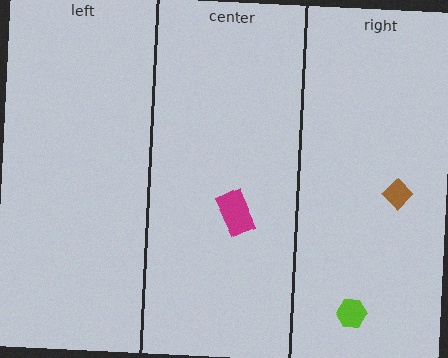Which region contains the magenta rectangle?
The center region.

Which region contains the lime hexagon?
The right region.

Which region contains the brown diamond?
The right region.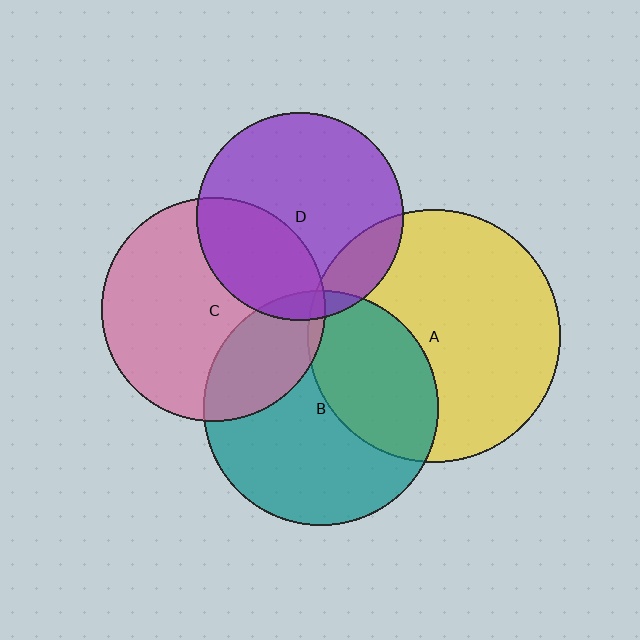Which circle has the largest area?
Circle A (yellow).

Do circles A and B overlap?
Yes.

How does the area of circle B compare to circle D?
Approximately 1.3 times.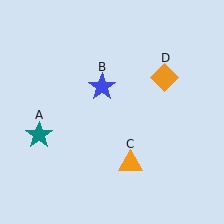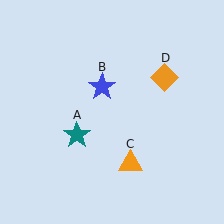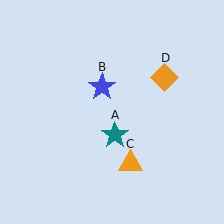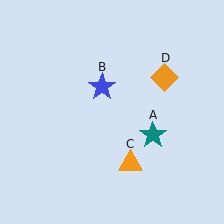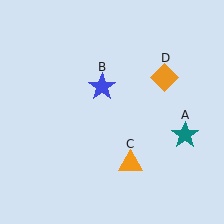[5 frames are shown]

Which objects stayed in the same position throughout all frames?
Blue star (object B) and orange triangle (object C) and orange diamond (object D) remained stationary.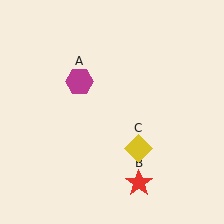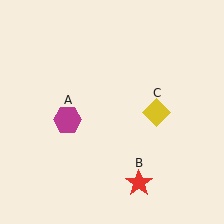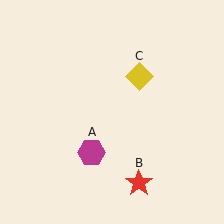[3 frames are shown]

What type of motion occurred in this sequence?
The magenta hexagon (object A), yellow diamond (object C) rotated counterclockwise around the center of the scene.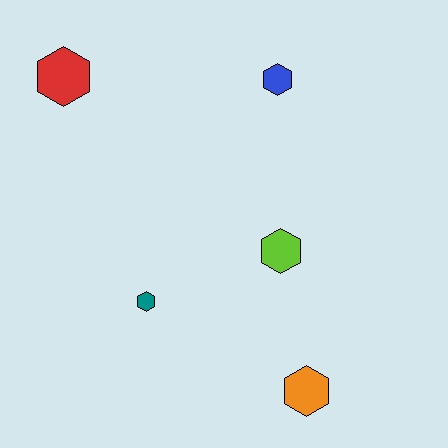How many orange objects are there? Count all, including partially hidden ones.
There is 1 orange object.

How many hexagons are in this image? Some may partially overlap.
There are 5 hexagons.